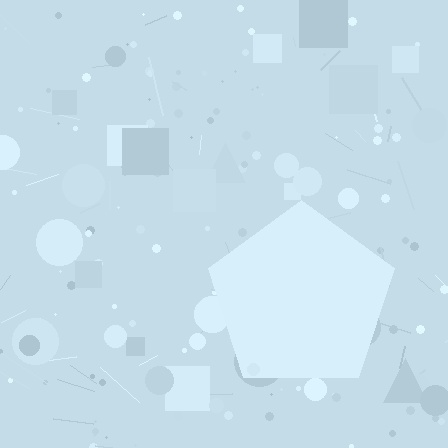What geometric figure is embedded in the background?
A pentagon is embedded in the background.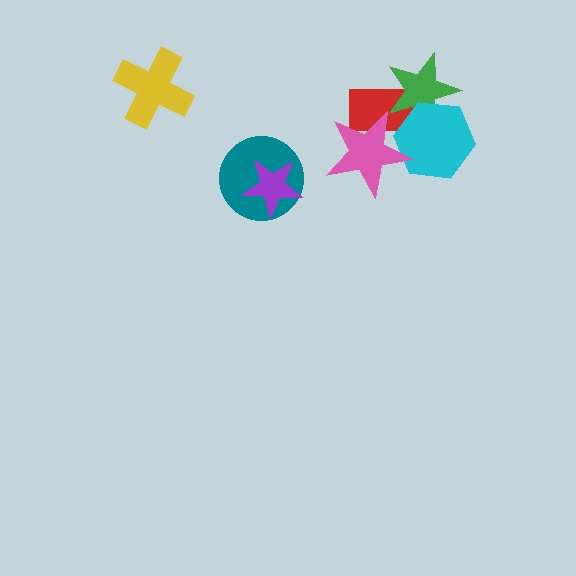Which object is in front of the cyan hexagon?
The pink star is in front of the cyan hexagon.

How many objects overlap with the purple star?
1 object overlaps with the purple star.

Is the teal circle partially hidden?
Yes, it is partially covered by another shape.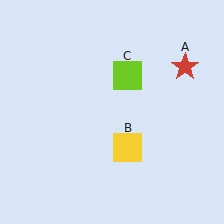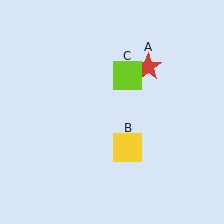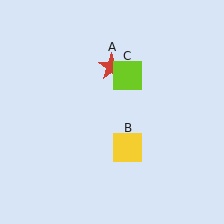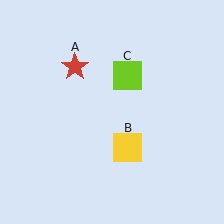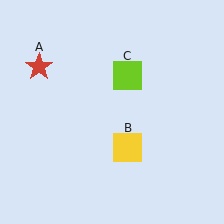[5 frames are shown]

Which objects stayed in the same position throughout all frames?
Yellow square (object B) and lime square (object C) remained stationary.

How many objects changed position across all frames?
1 object changed position: red star (object A).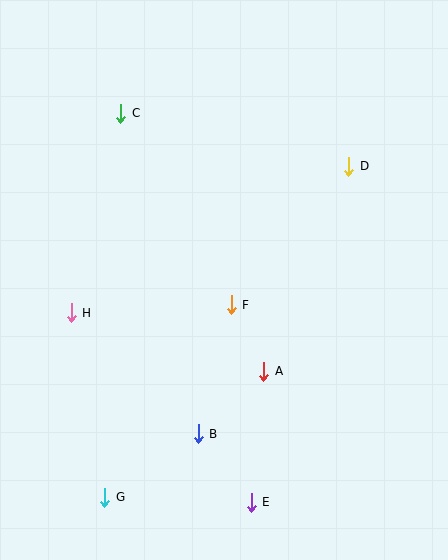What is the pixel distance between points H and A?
The distance between H and A is 201 pixels.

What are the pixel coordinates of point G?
Point G is at (105, 497).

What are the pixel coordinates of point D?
Point D is at (349, 166).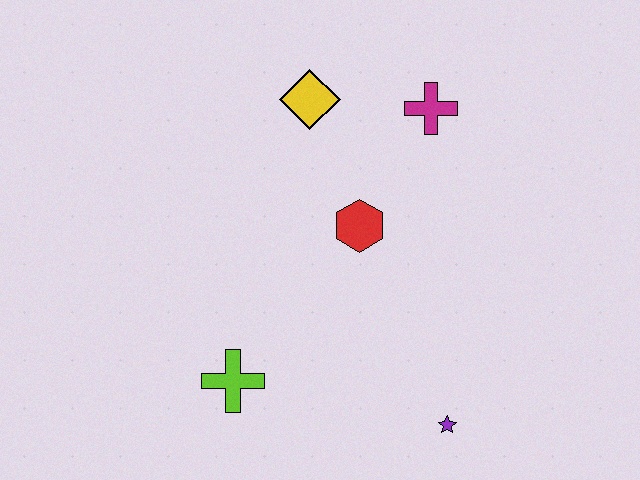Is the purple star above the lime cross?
No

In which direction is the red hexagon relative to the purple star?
The red hexagon is above the purple star.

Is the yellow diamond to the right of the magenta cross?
No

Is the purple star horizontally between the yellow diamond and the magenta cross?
No